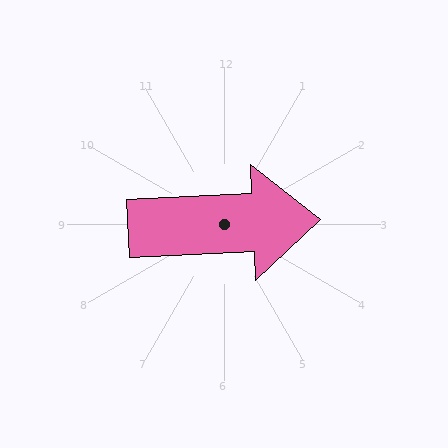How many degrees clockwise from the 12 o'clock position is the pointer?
Approximately 87 degrees.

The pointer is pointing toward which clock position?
Roughly 3 o'clock.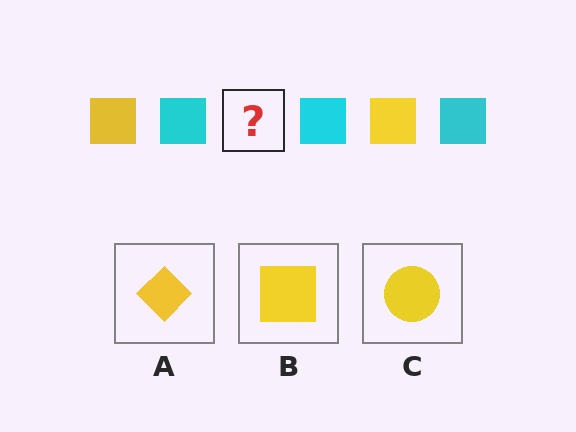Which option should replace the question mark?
Option B.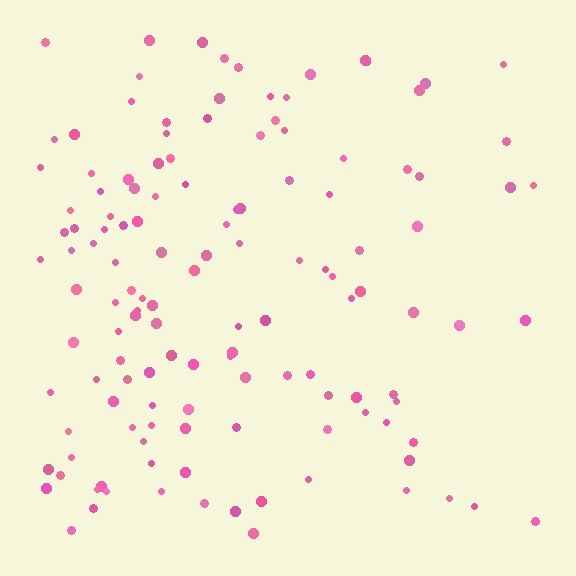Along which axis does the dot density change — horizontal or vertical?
Horizontal.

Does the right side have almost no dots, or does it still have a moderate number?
Still a moderate number, just noticeably fewer than the left.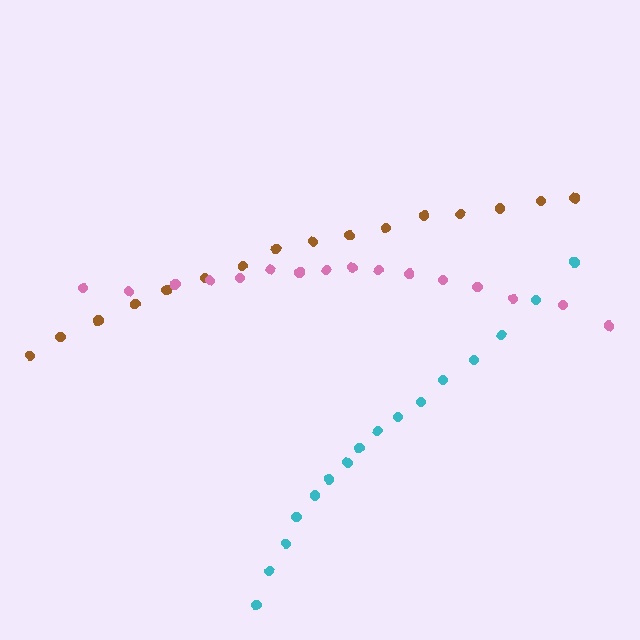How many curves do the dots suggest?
There are 3 distinct paths.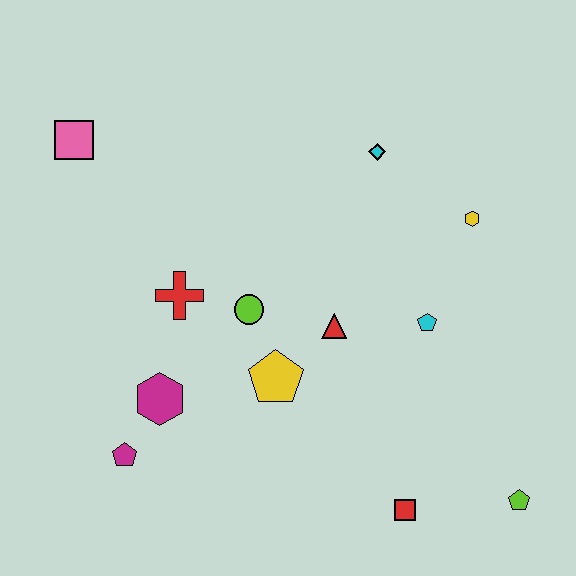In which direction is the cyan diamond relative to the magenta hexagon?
The cyan diamond is above the magenta hexagon.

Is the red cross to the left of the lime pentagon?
Yes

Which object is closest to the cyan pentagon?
The red triangle is closest to the cyan pentagon.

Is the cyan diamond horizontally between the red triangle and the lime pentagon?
Yes